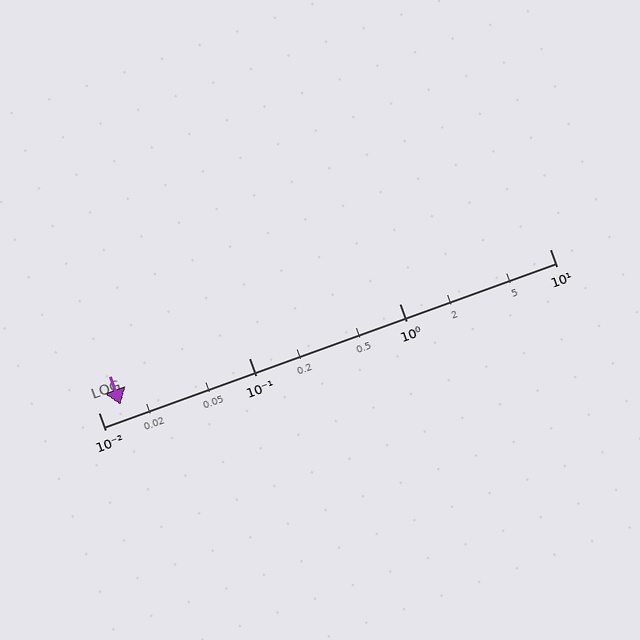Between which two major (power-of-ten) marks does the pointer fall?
The pointer is between 0.01 and 0.1.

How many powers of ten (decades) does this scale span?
The scale spans 3 decades, from 0.01 to 10.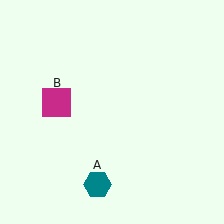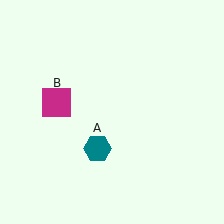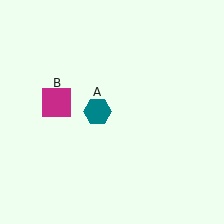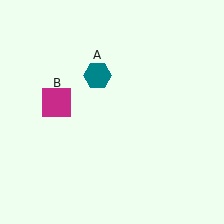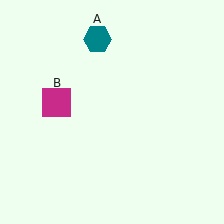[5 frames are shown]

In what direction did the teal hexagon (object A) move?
The teal hexagon (object A) moved up.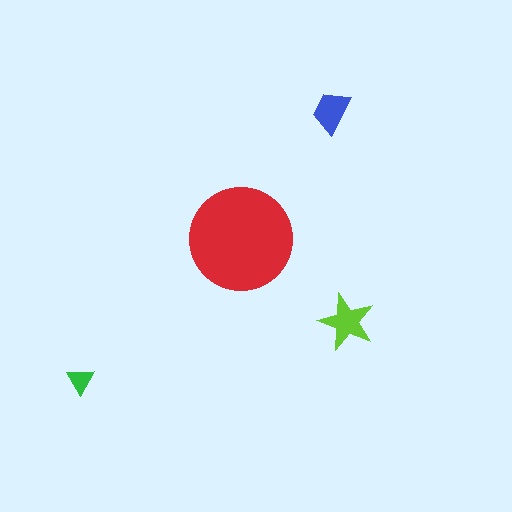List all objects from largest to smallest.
The red circle, the lime star, the blue trapezoid, the green triangle.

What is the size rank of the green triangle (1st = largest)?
4th.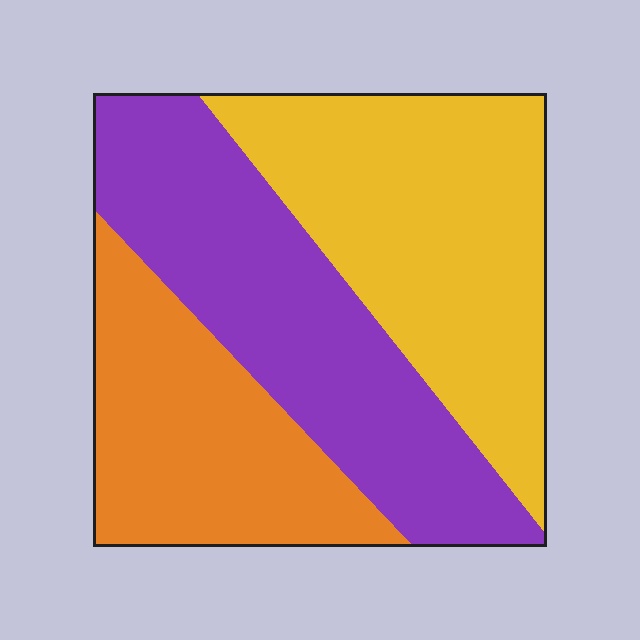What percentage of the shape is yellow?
Yellow covers roughly 40% of the shape.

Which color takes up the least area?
Orange, at roughly 25%.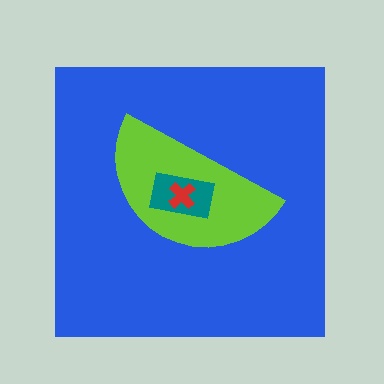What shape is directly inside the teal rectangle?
The red cross.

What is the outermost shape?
The blue square.